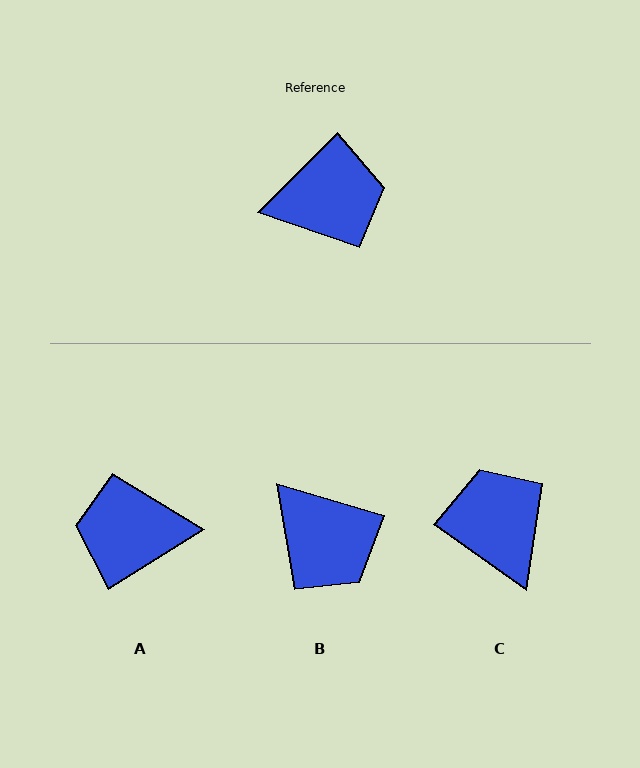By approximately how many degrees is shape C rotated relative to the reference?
Approximately 100 degrees counter-clockwise.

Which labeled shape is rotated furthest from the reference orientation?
A, about 167 degrees away.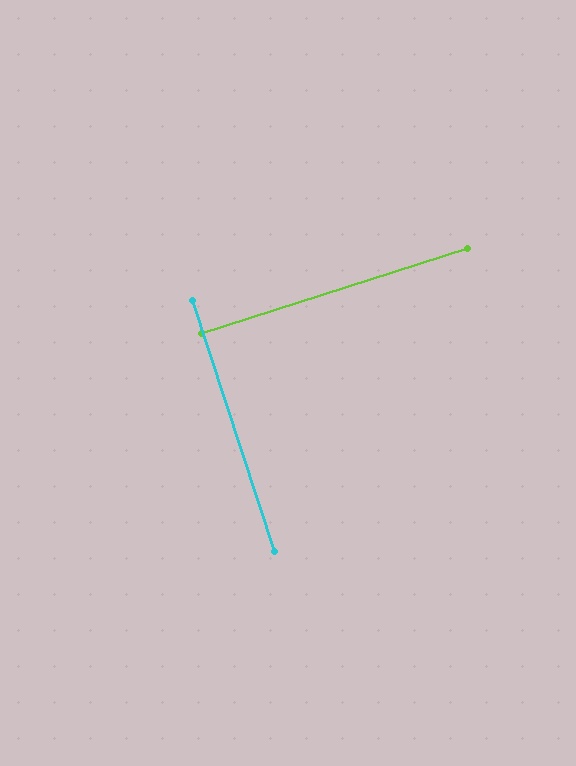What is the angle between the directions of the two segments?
Approximately 90 degrees.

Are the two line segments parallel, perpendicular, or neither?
Perpendicular — they meet at approximately 90°.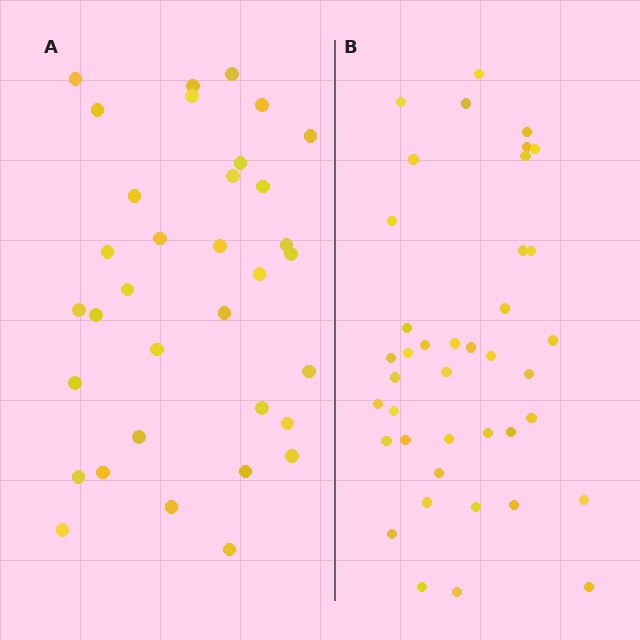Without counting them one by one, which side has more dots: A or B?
Region B (the right region) has more dots.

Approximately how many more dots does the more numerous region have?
Region B has about 6 more dots than region A.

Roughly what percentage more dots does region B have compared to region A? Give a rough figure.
About 20% more.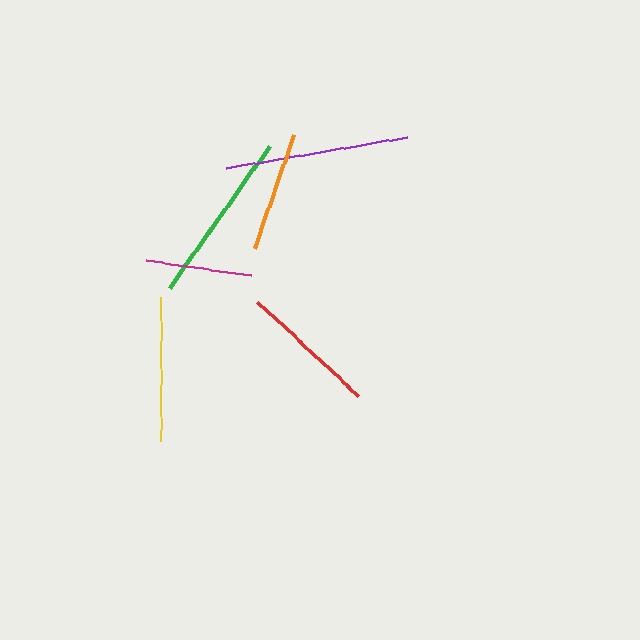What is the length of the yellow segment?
The yellow segment is approximately 144 pixels long.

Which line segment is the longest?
The purple line is the longest at approximately 184 pixels.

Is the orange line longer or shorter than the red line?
The red line is longer than the orange line.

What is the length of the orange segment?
The orange segment is approximately 120 pixels long.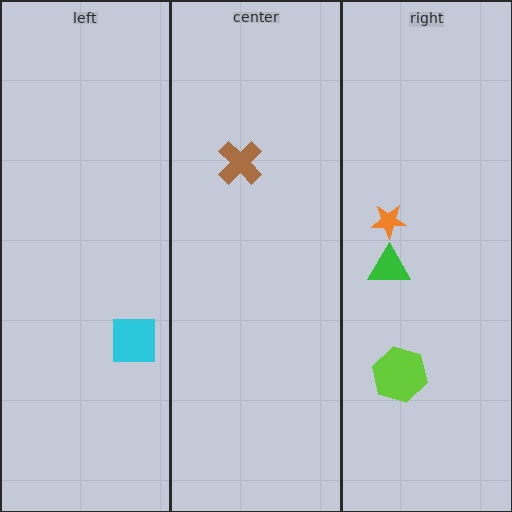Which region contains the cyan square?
The left region.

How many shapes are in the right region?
3.